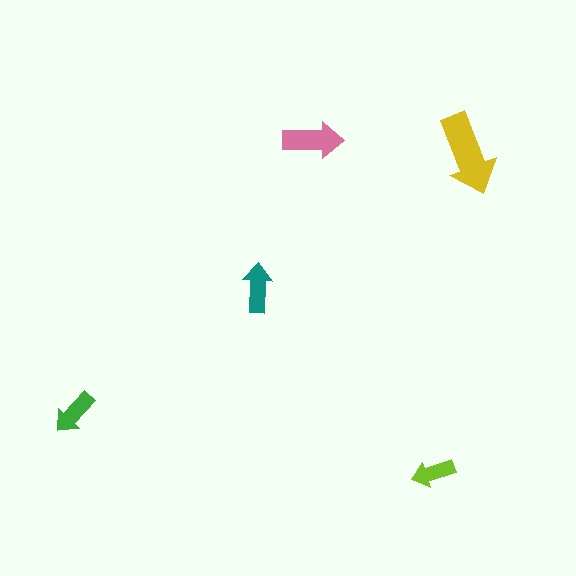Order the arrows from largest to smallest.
the yellow one, the pink one, the teal one, the green one, the lime one.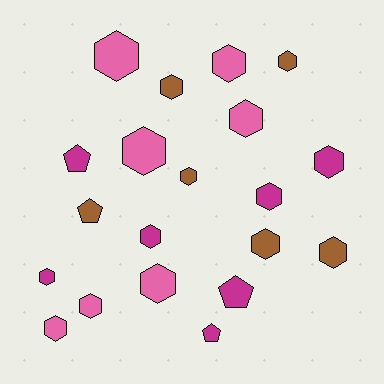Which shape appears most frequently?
Hexagon, with 16 objects.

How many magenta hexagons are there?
There are 4 magenta hexagons.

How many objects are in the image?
There are 20 objects.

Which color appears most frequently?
Pink, with 7 objects.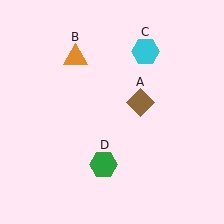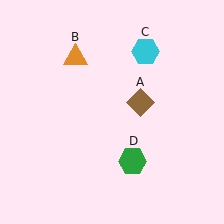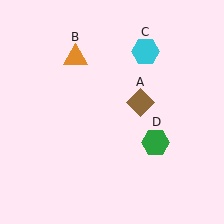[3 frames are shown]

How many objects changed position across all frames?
1 object changed position: green hexagon (object D).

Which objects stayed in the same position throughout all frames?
Brown diamond (object A) and orange triangle (object B) and cyan hexagon (object C) remained stationary.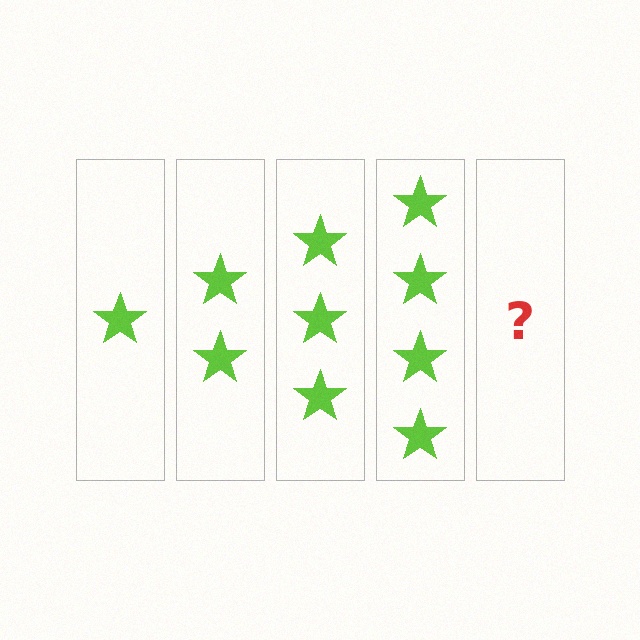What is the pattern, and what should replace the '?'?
The pattern is that each step adds one more star. The '?' should be 5 stars.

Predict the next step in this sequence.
The next step is 5 stars.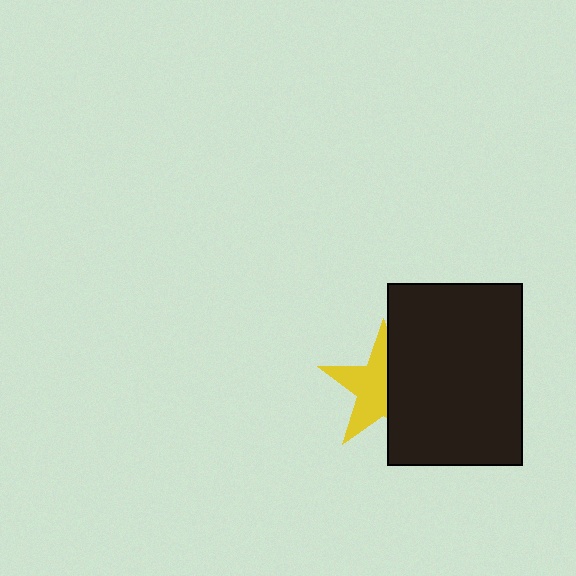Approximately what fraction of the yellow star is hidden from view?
Roughly 44% of the yellow star is hidden behind the black rectangle.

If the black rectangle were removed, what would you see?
You would see the complete yellow star.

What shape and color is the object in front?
The object in front is a black rectangle.